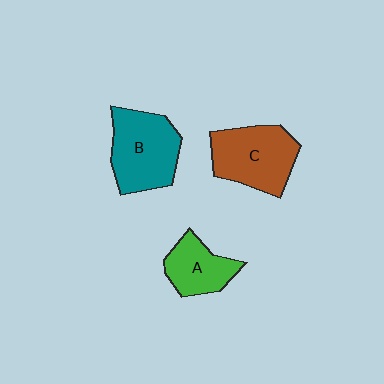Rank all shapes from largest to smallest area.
From largest to smallest: B (teal), C (brown), A (green).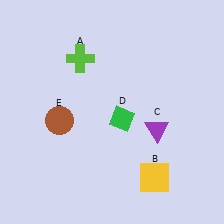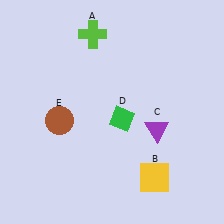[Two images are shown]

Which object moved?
The lime cross (A) moved up.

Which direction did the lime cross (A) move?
The lime cross (A) moved up.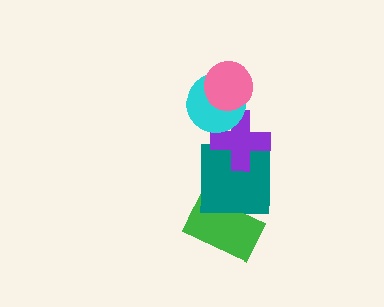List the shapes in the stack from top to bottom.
From top to bottom: the pink circle, the cyan circle, the purple cross, the teal square, the green rectangle.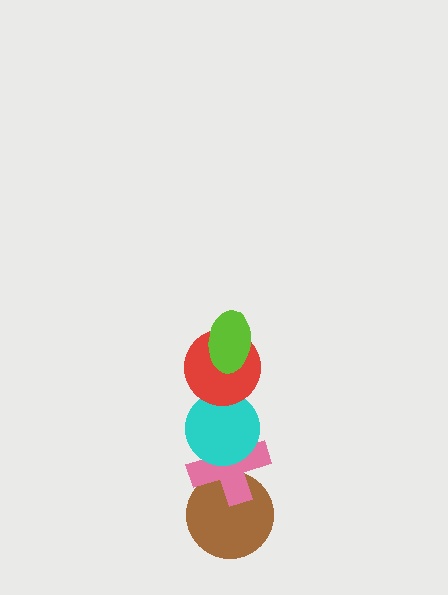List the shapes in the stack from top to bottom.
From top to bottom: the lime ellipse, the red circle, the cyan circle, the pink cross, the brown circle.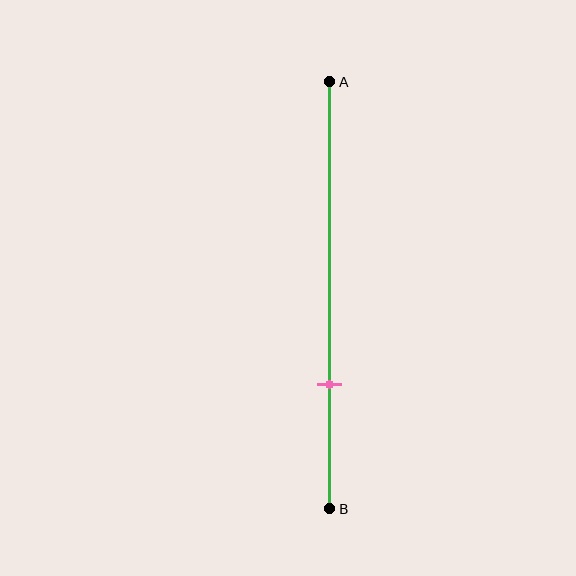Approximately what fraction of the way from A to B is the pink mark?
The pink mark is approximately 70% of the way from A to B.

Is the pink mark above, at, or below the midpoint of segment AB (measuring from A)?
The pink mark is below the midpoint of segment AB.